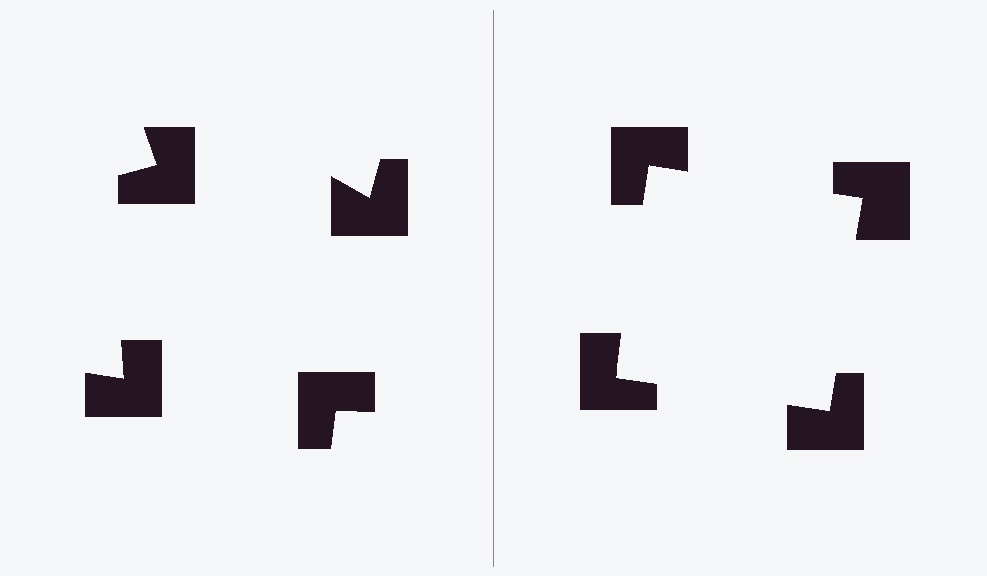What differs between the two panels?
The notched squares are positioned identically on both sides; only the wedge orientations differ. On the right they align to a square; on the left they are misaligned.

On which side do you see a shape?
An illusory square appears on the right side. On the left side the wedge cuts are rotated, so no coherent shape forms.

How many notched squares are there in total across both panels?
8 — 4 on each side.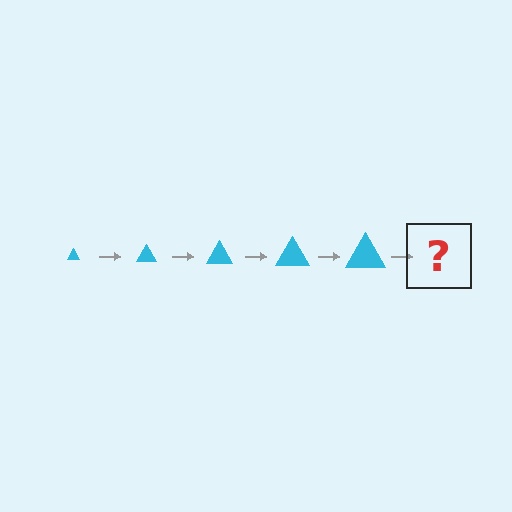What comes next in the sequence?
The next element should be a cyan triangle, larger than the previous one.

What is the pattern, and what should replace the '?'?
The pattern is that the triangle gets progressively larger each step. The '?' should be a cyan triangle, larger than the previous one.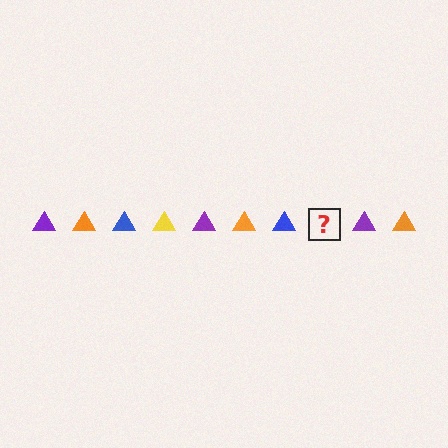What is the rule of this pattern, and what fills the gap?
The rule is that the pattern cycles through purple, orange, blue, yellow triangles. The gap should be filled with a yellow triangle.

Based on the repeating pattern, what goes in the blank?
The blank should be a yellow triangle.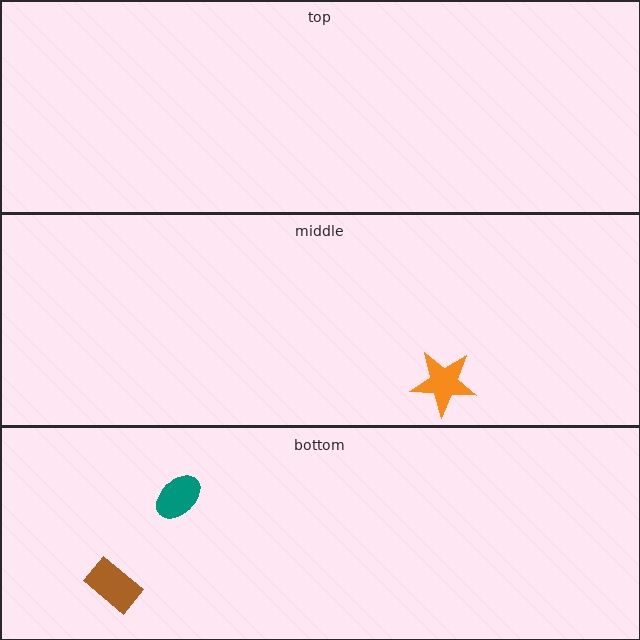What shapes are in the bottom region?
The brown rectangle, the teal ellipse.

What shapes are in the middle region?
The orange star.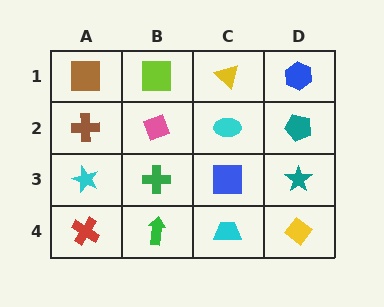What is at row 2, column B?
A pink diamond.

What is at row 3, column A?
A cyan star.